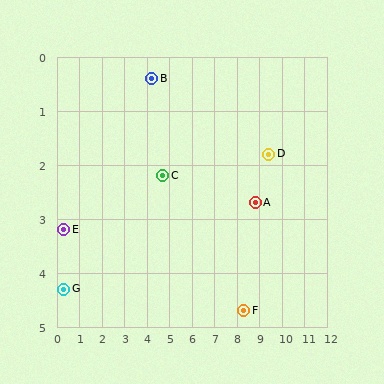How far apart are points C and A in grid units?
Points C and A are about 4.1 grid units apart.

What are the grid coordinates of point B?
Point B is at approximately (4.2, 0.4).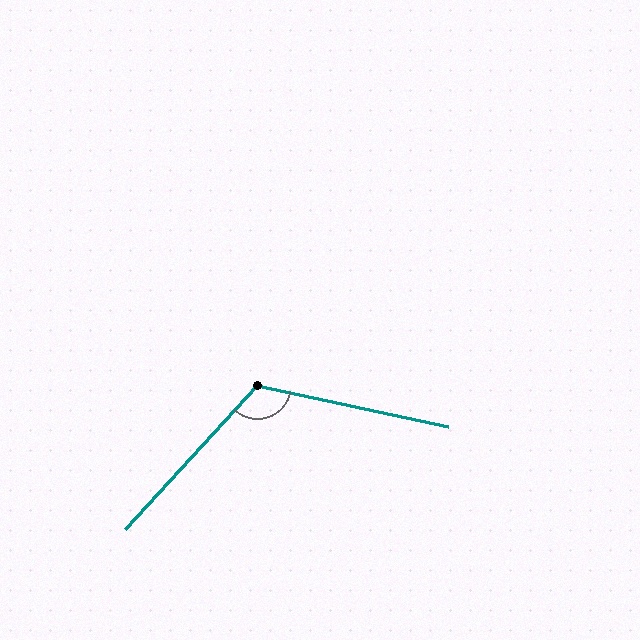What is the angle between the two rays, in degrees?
Approximately 120 degrees.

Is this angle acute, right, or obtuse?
It is obtuse.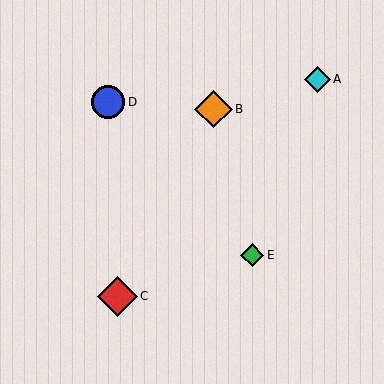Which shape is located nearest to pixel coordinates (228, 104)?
The orange diamond (labeled B) at (214, 109) is nearest to that location.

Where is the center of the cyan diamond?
The center of the cyan diamond is at (317, 79).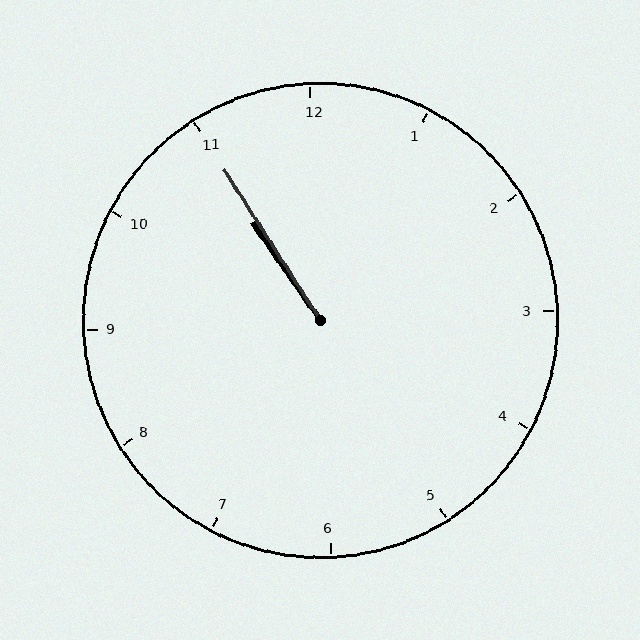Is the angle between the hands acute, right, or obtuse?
It is acute.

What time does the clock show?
10:55.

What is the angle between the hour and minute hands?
Approximately 2 degrees.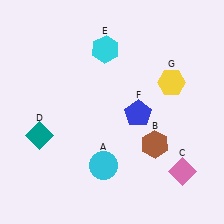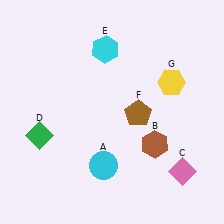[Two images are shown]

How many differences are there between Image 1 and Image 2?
There are 2 differences between the two images.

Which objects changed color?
D changed from teal to green. F changed from blue to brown.